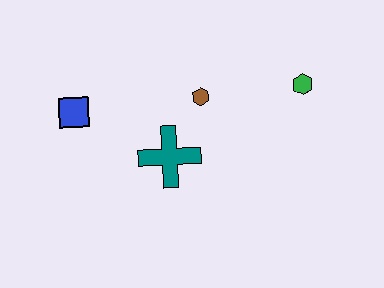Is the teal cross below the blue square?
Yes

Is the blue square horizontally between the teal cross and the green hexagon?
No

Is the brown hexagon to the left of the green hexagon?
Yes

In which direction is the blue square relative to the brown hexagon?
The blue square is to the left of the brown hexagon.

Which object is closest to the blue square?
The teal cross is closest to the blue square.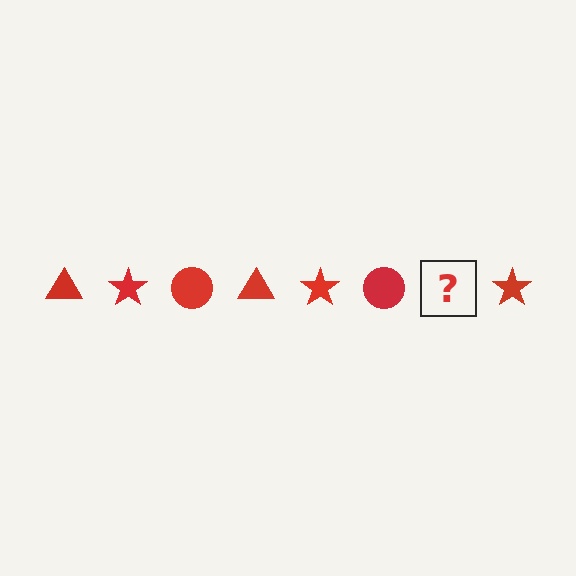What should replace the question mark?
The question mark should be replaced with a red triangle.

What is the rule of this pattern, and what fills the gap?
The rule is that the pattern cycles through triangle, star, circle shapes in red. The gap should be filled with a red triangle.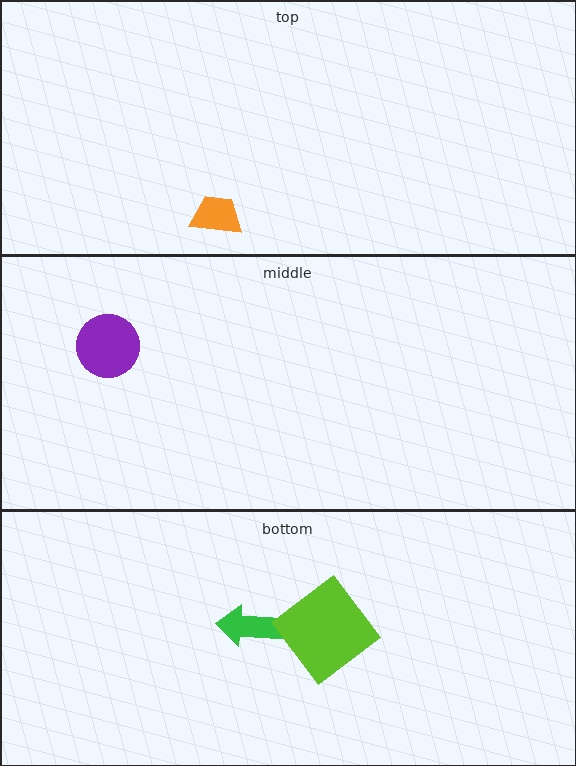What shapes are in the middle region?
The purple circle.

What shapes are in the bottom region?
The green arrow, the lime diamond.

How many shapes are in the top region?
1.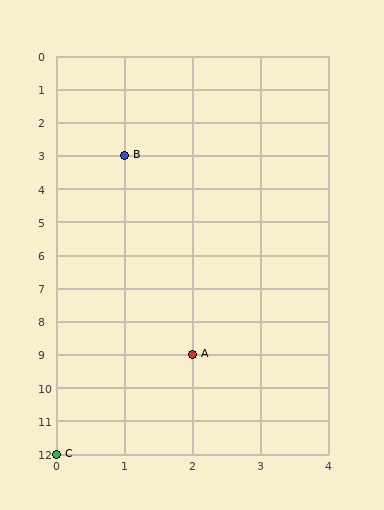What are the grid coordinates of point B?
Point B is at grid coordinates (1, 3).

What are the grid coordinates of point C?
Point C is at grid coordinates (0, 12).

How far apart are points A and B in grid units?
Points A and B are 1 column and 6 rows apart (about 6.1 grid units diagonally).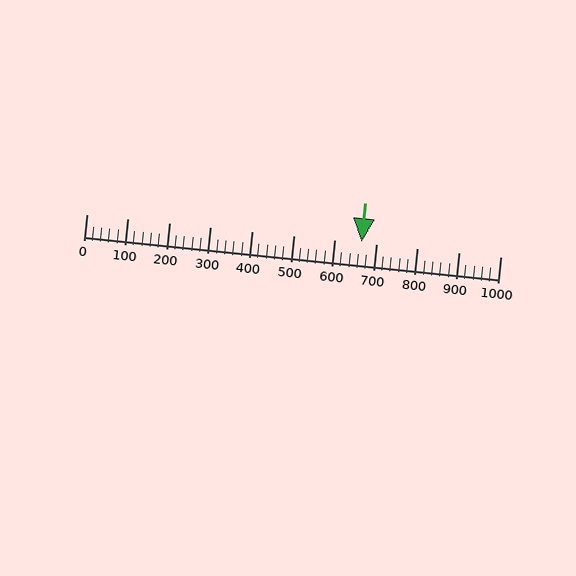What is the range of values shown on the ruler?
The ruler shows values from 0 to 1000.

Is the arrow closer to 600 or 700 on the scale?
The arrow is closer to 700.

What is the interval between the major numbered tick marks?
The major tick marks are spaced 100 units apart.